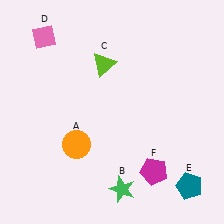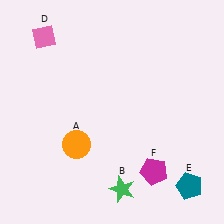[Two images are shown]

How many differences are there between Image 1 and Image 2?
There is 1 difference between the two images.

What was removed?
The lime triangle (C) was removed in Image 2.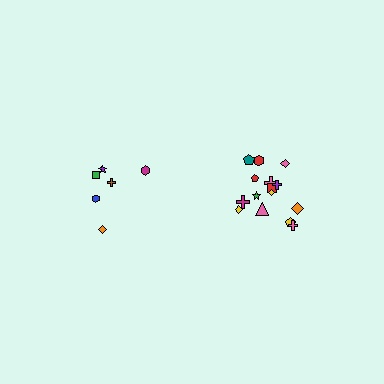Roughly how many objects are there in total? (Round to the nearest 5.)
Roughly 20 objects in total.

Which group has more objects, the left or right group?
The right group.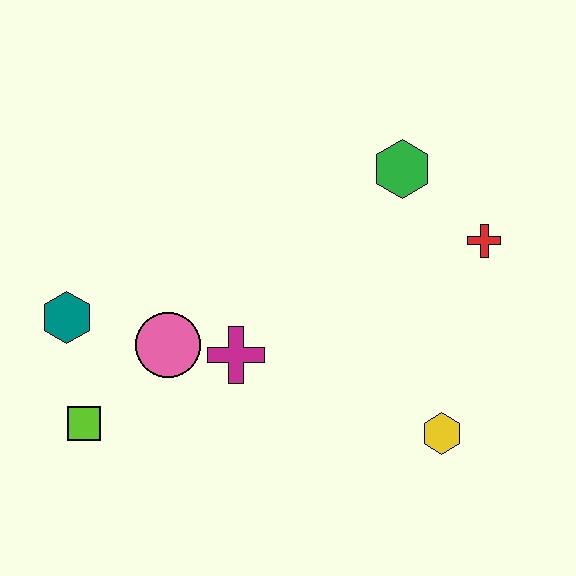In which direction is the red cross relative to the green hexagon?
The red cross is to the right of the green hexagon.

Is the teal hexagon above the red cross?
No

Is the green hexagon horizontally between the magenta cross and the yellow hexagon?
Yes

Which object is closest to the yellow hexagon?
The red cross is closest to the yellow hexagon.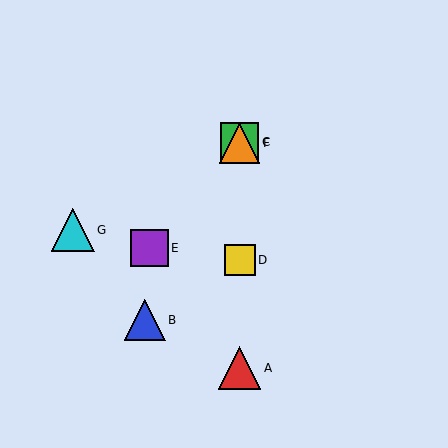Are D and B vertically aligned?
No, D is at x≈240 and B is at x≈145.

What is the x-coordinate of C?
Object C is at x≈240.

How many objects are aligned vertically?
4 objects (A, C, D, F) are aligned vertically.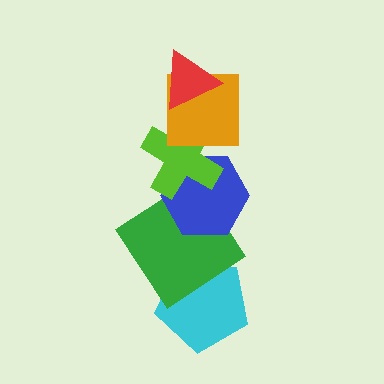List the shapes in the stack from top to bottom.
From top to bottom: the red triangle, the orange square, the lime cross, the blue hexagon, the green diamond, the cyan pentagon.